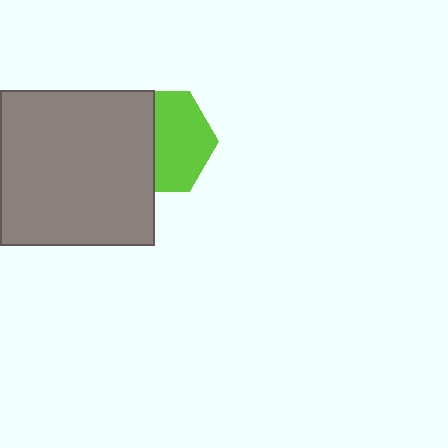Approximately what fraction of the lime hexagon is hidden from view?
Roughly 44% of the lime hexagon is hidden behind the gray square.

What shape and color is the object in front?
The object in front is a gray square.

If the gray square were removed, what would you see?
You would see the complete lime hexagon.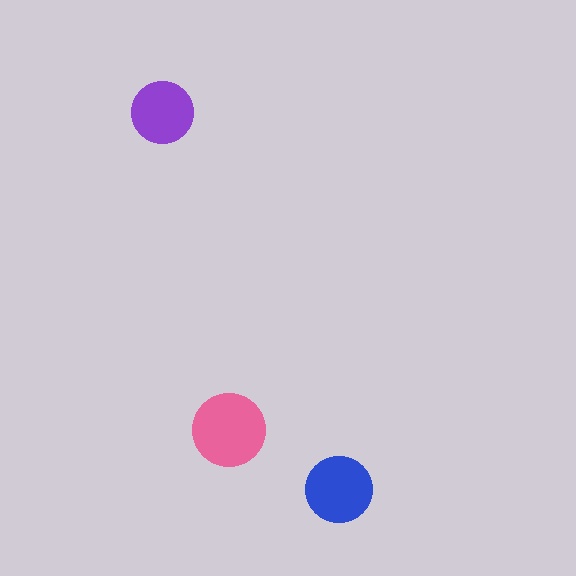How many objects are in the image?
There are 3 objects in the image.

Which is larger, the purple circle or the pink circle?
The pink one.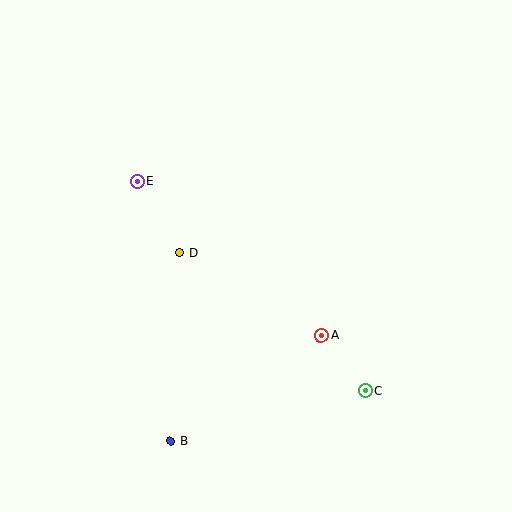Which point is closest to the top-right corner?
Point A is closest to the top-right corner.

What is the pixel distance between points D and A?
The distance between D and A is 164 pixels.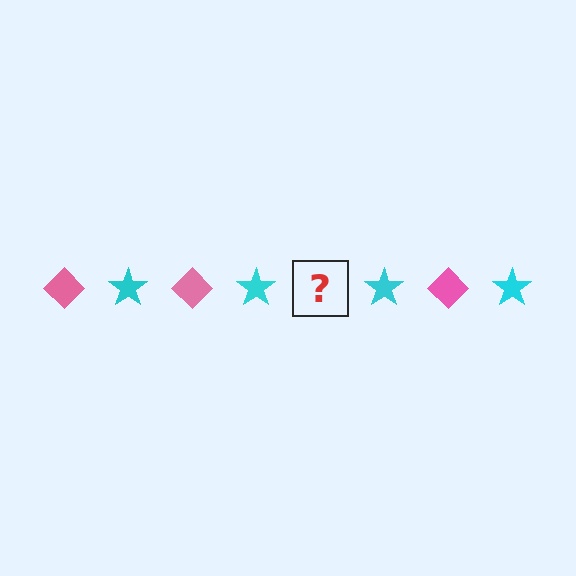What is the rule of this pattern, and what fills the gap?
The rule is that the pattern alternates between pink diamond and cyan star. The gap should be filled with a pink diamond.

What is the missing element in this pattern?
The missing element is a pink diamond.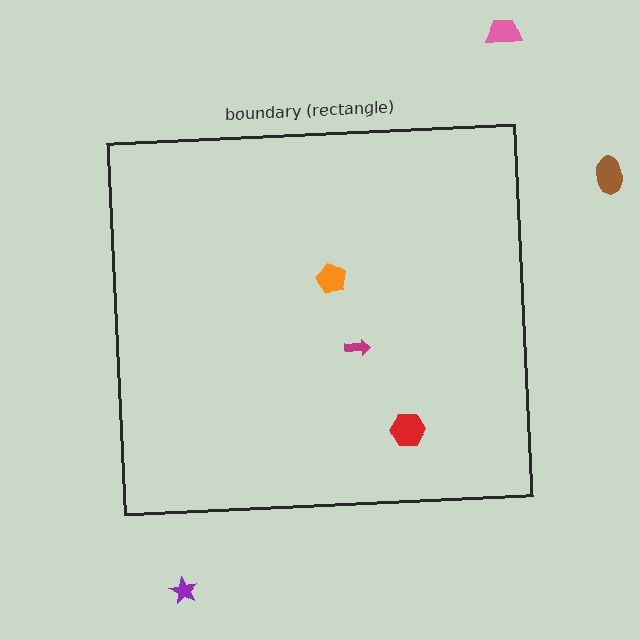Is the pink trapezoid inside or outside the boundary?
Outside.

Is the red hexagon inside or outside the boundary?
Inside.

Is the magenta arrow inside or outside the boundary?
Inside.